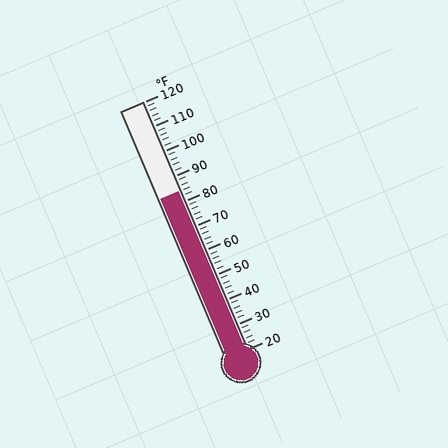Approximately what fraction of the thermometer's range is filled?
The thermometer is filled to approximately 65% of its range.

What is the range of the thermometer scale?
The thermometer scale ranges from 20°F to 120°F.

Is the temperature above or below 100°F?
The temperature is below 100°F.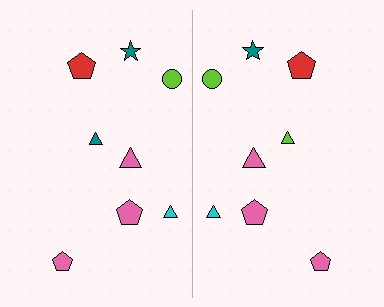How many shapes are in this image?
There are 16 shapes in this image.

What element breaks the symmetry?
The lime triangle on the right side breaks the symmetry — its mirror counterpart is teal.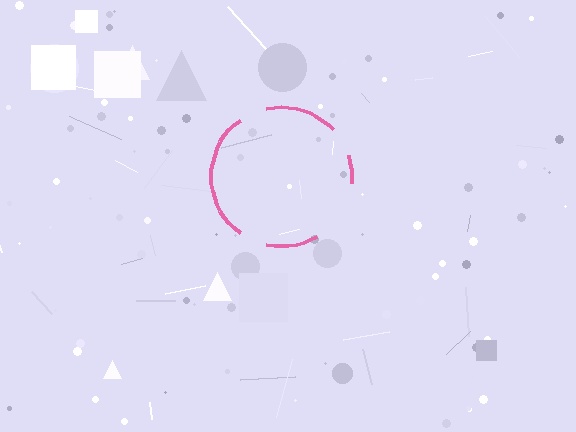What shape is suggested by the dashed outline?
The dashed outline suggests a circle.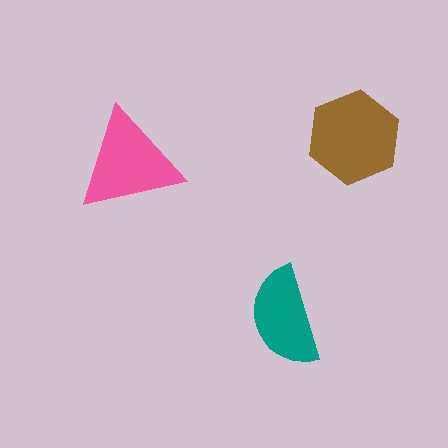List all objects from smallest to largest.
The teal semicircle, the pink triangle, the brown hexagon.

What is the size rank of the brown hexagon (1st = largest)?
1st.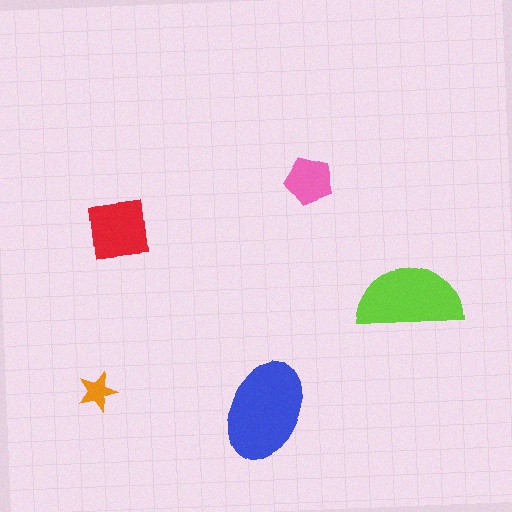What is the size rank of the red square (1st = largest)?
3rd.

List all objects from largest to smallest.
The blue ellipse, the lime semicircle, the red square, the pink pentagon, the orange star.